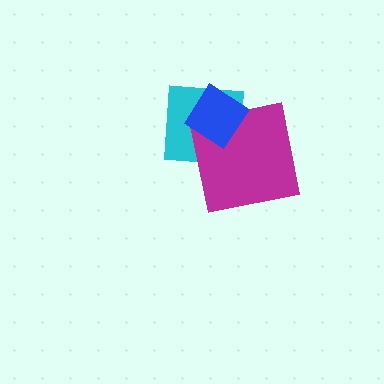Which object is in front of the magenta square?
The blue diamond is in front of the magenta square.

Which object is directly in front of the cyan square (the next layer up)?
The magenta square is directly in front of the cyan square.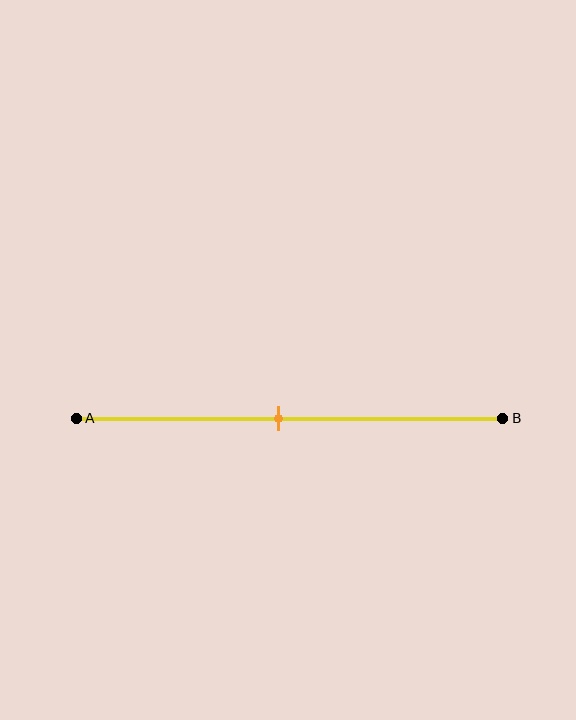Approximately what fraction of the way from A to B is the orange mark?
The orange mark is approximately 45% of the way from A to B.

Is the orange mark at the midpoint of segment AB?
Yes, the mark is approximately at the midpoint.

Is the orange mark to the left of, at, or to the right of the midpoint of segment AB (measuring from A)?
The orange mark is approximately at the midpoint of segment AB.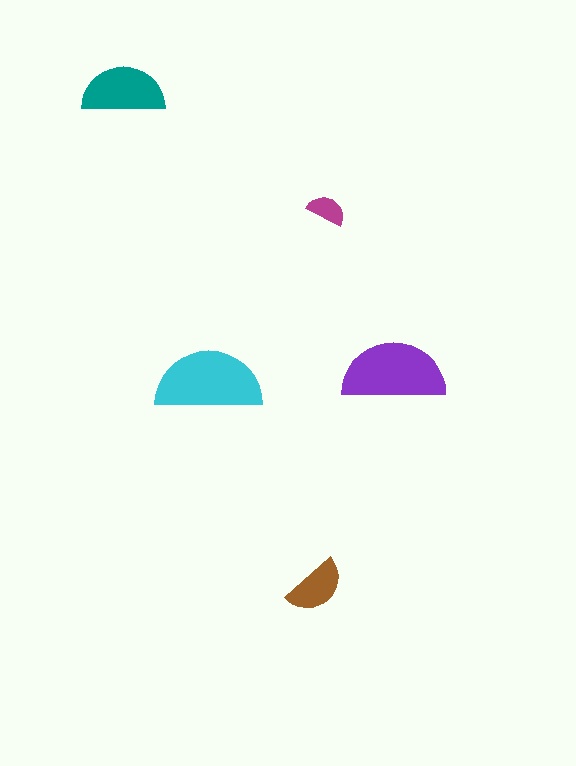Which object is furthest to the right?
The purple semicircle is rightmost.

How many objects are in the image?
There are 5 objects in the image.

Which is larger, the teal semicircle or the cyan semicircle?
The cyan one.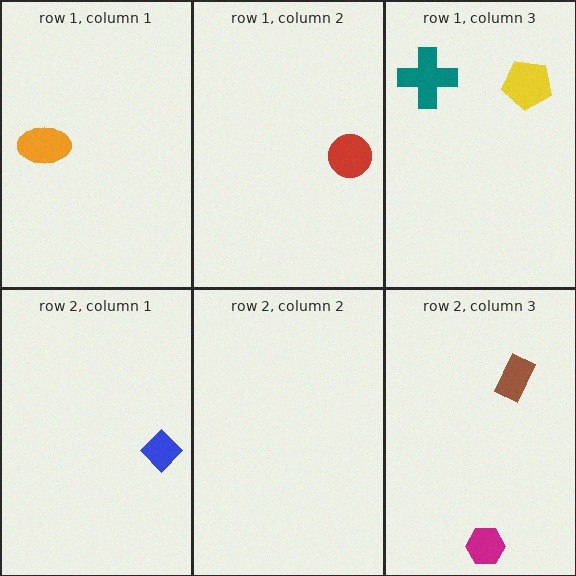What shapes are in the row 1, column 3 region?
The teal cross, the yellow pentagon.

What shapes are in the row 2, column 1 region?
The blue diamond.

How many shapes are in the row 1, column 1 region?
1.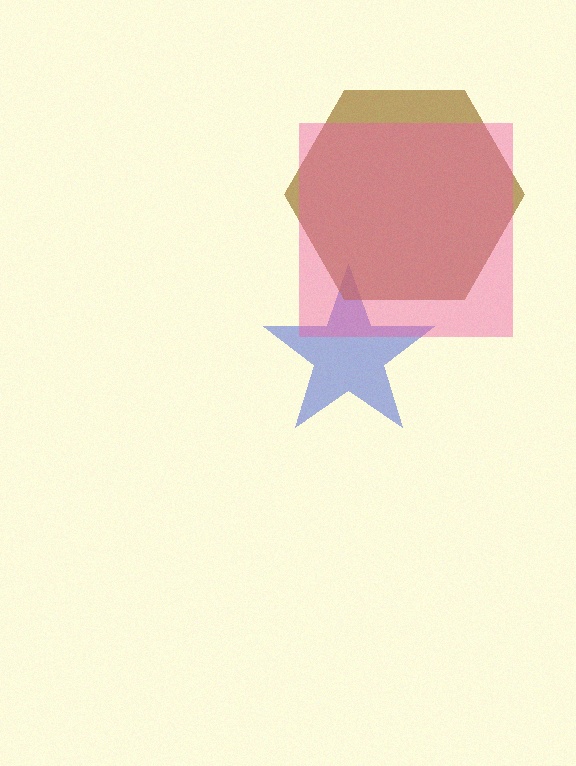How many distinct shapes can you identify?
There are 3 distinct shapes: a blue star, a brown hexagon, a pink square.